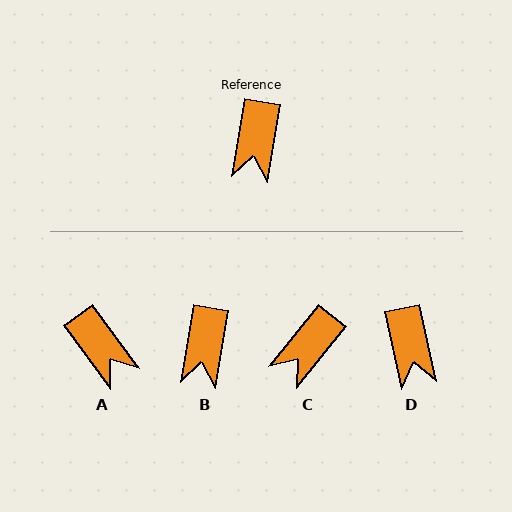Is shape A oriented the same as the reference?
No, it is off by about 45 degrees.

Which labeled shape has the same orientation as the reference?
B.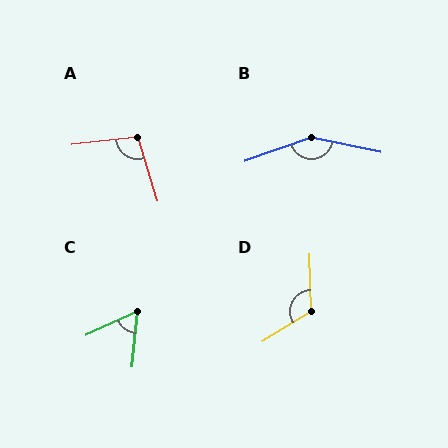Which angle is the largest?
B, at approximately 149 degrees.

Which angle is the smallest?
C, at approximately 60 degrees.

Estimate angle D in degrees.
Approximately 120 degrees.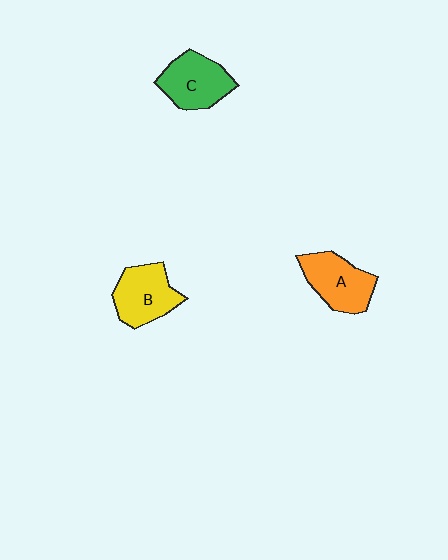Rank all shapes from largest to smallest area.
From largest to smallest: A (orange), B (yellow), C (green).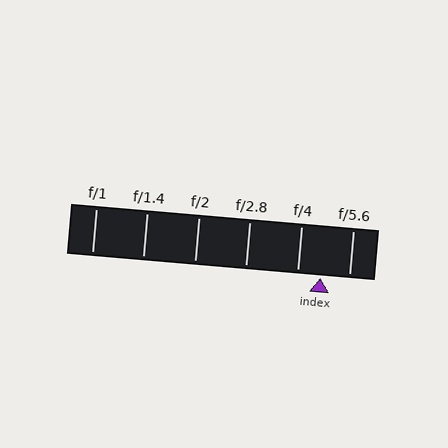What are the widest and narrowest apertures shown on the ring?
The widest aperture shown is f/1 and the narrowest is f/5.6.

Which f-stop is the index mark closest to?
The index mark is closest to f/4.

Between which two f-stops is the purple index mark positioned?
The index mark is between f/4 and f/5.6.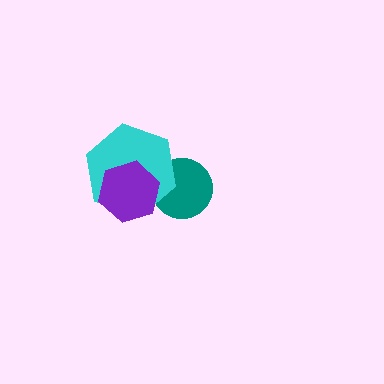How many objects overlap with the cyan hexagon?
2 objects overlap with the cyan hexagon.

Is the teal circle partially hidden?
Yes, it is partially covered by another shape.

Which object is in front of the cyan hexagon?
The purple hexagon is in front of the cyan hexagon.